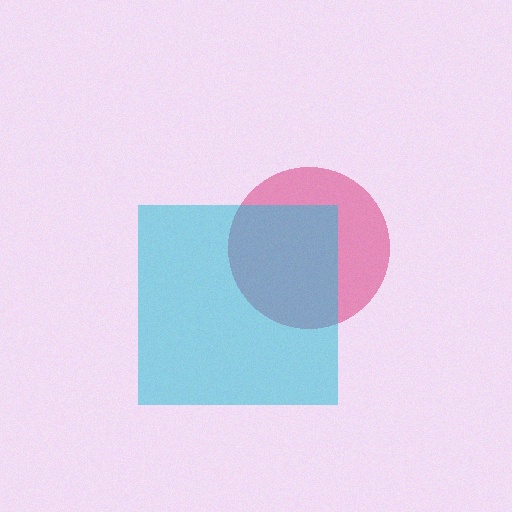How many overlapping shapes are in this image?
There are 2 overlapping shapes in the image.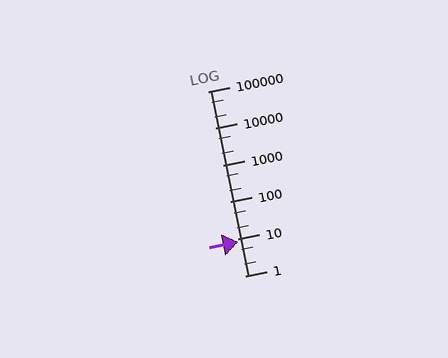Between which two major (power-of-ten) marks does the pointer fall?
The pointer is between 1 and 10.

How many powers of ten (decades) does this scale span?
The scale spans 5 decades, from 1 to 100000.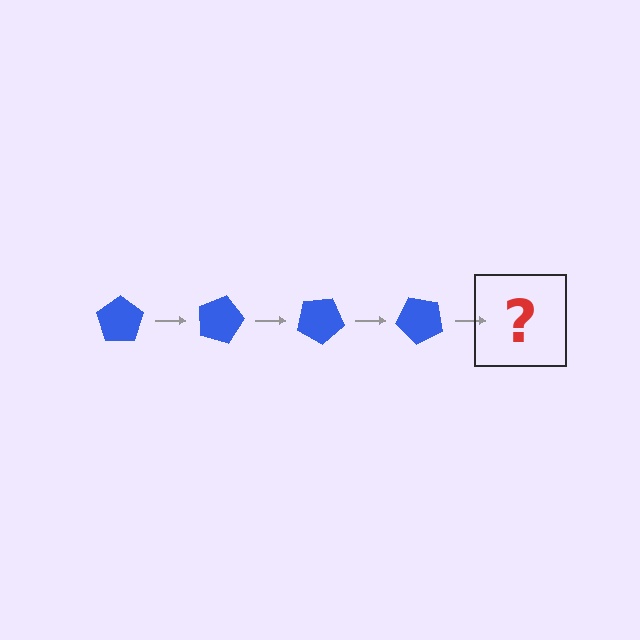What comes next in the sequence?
The next element should be a blue pentagon rotated 60 degrees.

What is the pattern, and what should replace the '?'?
The pattern is that the pentagon rotates 15 degrees each step. The '?' should be a blue pentagon rotated 60 degrees.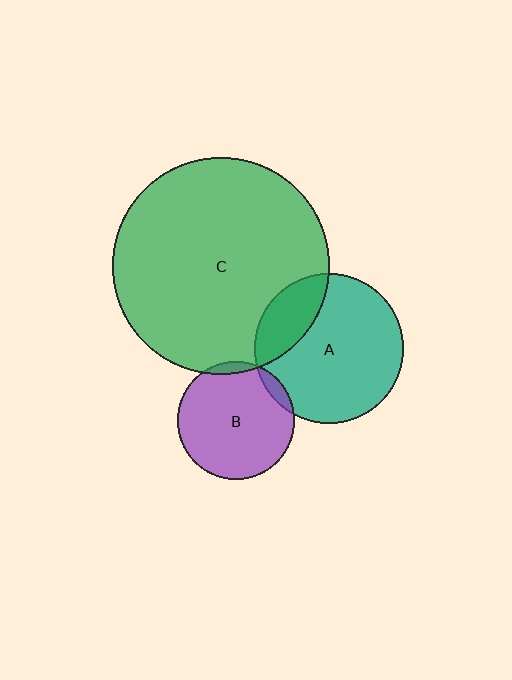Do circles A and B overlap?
Yes.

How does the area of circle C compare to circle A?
Approximately 2.1 times.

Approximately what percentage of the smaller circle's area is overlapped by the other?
Approximately 5%.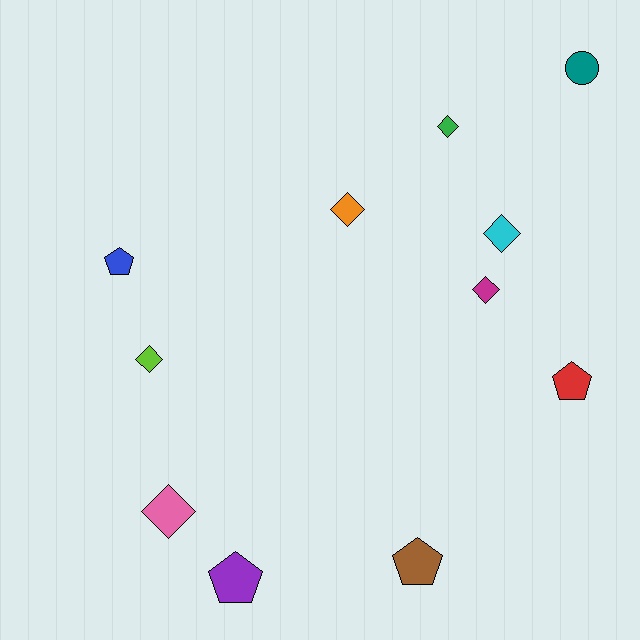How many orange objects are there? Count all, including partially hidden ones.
There is 1 orange object.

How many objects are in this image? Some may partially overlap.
There are 11 objects.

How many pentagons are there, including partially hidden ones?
There are 4 pentagons.